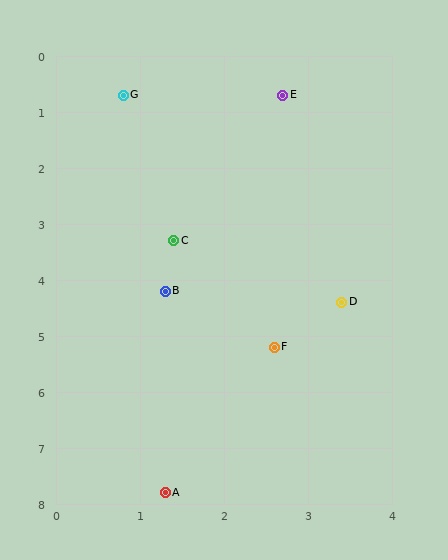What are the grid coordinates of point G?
Point G is at approximately (0.8, 0.7).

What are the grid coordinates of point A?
Point A is at approximately (1.3, 7.8).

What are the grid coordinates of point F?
Point F is at approximately (2.6, 5.2).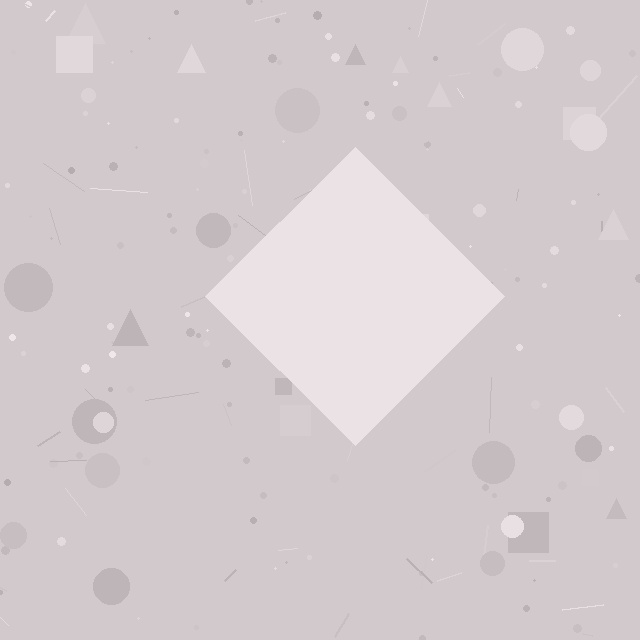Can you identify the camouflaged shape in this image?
The camouflaged shape is a diamond.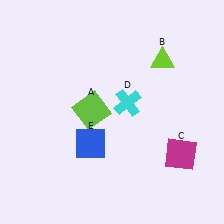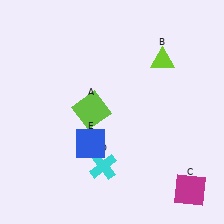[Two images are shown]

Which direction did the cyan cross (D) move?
The cyan cross (D) moved down.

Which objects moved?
The objects that moved are: the magenta square (C), the cyan cross (D).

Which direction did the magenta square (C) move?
The magenta square (C) moved down.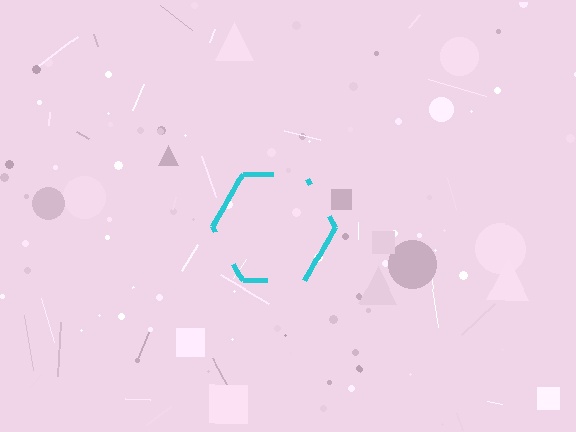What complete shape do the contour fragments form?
The contour fragments form a hexagon.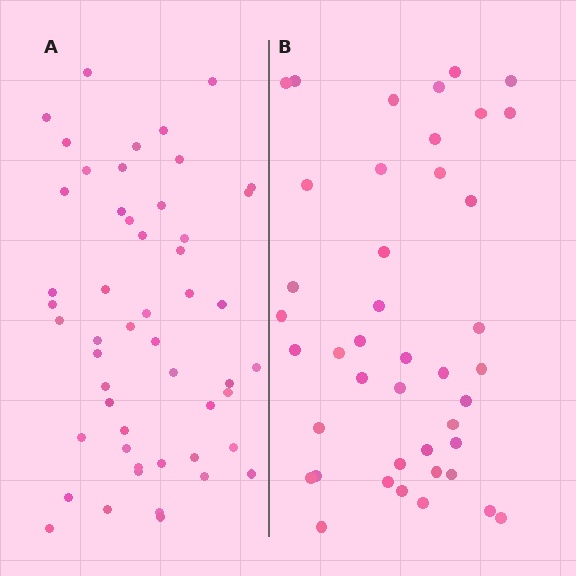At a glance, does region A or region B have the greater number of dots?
Region A (the left region) has more dots.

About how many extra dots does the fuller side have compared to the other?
Region A has roughly 8 or so more dots than region B.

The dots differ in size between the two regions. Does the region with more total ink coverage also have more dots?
No. Region B has more total ink coverage because its dots are larger, but region A actually contains more individual dots. Total area can be misleading — the number of items is what matters here.